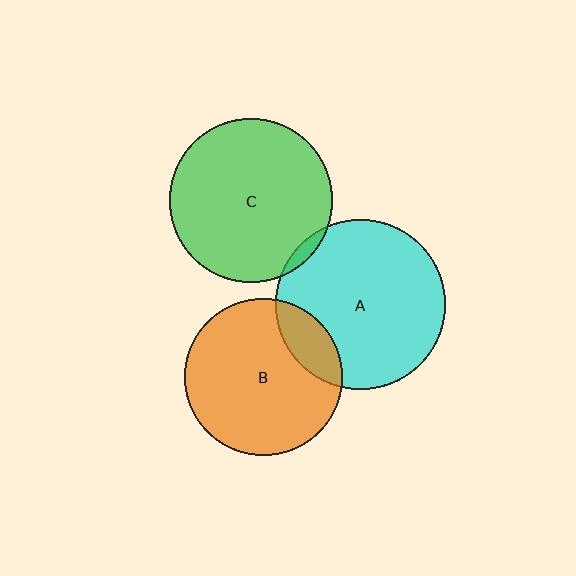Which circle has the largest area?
Circle A (cyan).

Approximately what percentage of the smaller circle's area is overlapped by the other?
Approximately 5%.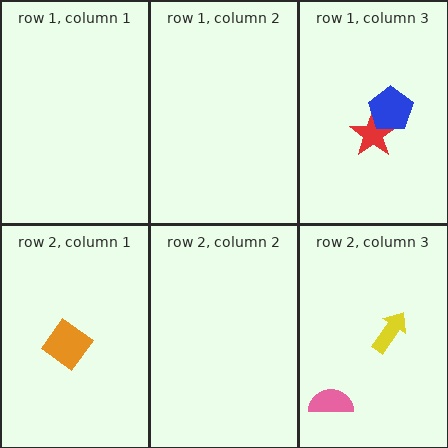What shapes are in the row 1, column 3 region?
The red star, the blue pentagon.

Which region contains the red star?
The row 1, column 3 region.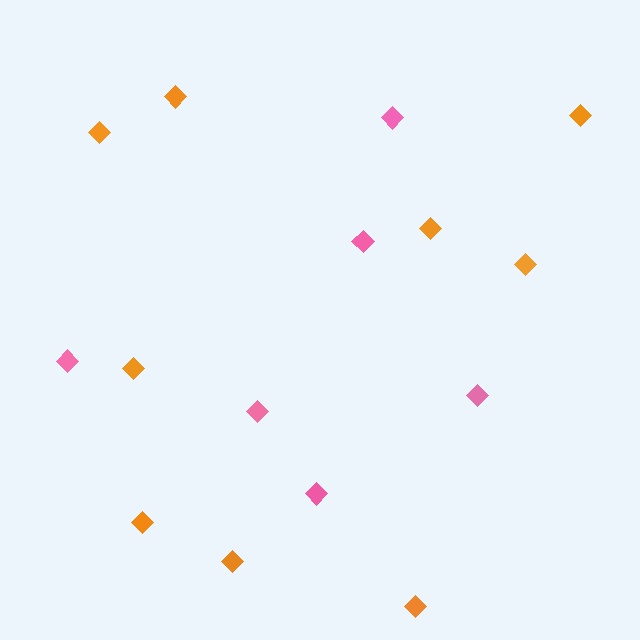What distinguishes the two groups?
There are 2 groups: one group of orange diamonds (9) and one group of pink diamonds (6).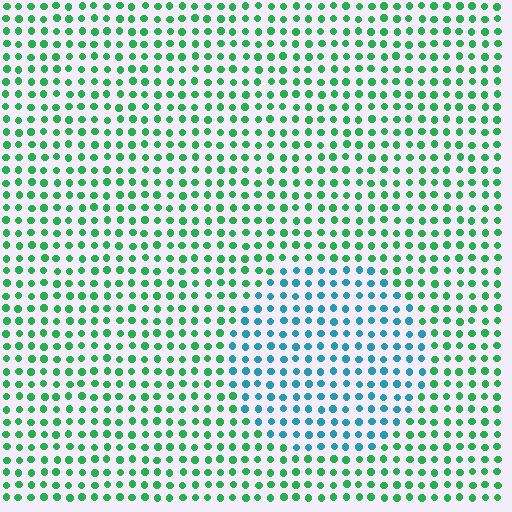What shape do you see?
I see a circle.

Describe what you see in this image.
The image is filled with small green elements in a uniform arrangement. A circle-shaped region is visible where the elements are tinted to a slightly different hue, forming a subtle color boundary.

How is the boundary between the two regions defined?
The boundary is defined purely by a slight shift in hue (about 52 degrees). Spacing, size, and orientation are identical on both sides.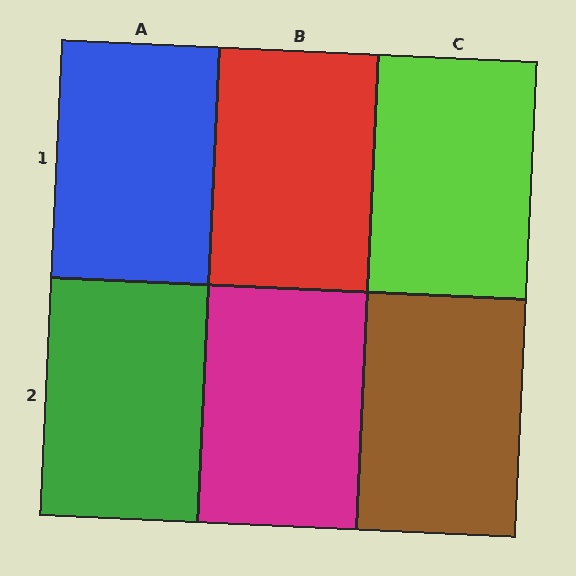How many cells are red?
1 cell is red.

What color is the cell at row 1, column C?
Lime.